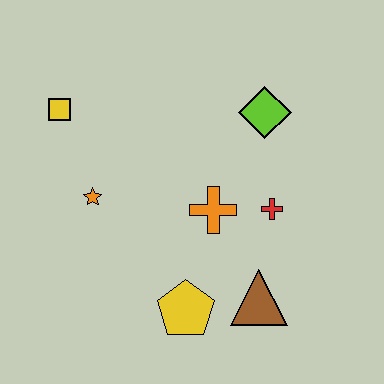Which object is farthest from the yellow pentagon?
The yellow square is farthest from the yellow pentagon.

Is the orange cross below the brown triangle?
No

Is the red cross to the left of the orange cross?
No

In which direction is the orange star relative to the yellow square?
The orange star is below the yellow square.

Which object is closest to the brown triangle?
The yellow pentagon is closest to the brown triangle.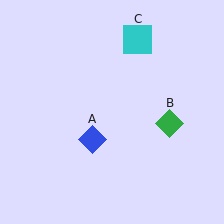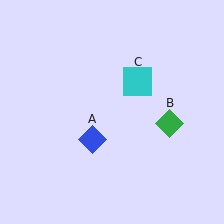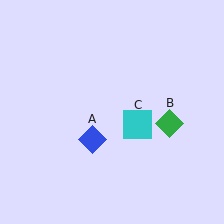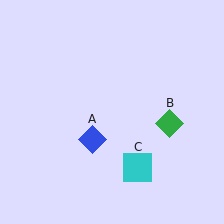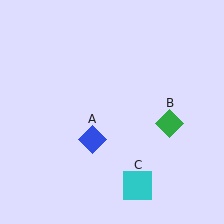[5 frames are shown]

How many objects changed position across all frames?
1 object changed position: cyan square (object C).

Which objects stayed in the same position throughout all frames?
Blue diamond (object A) and green diamond (object B) remained stationary.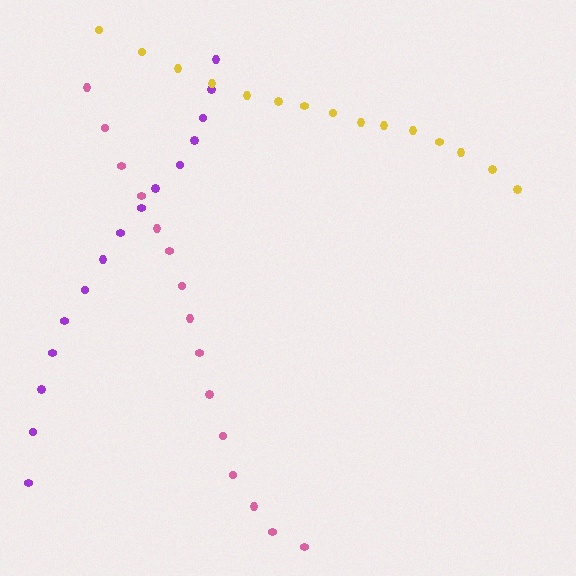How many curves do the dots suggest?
There are 3 distinct paths.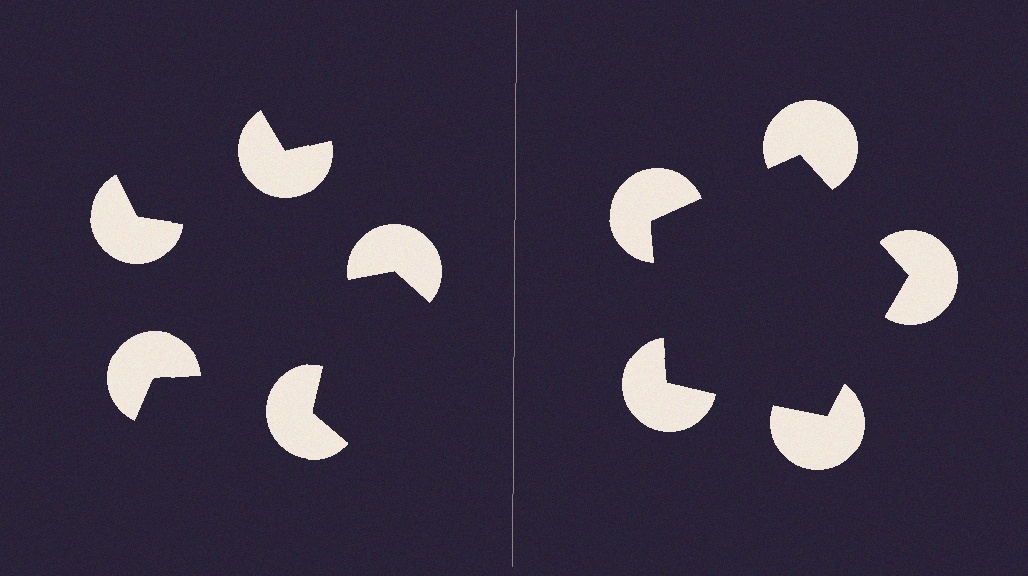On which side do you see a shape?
An illusory pentagon appears on the right side. On the left side the wedge cuts are rotated, so no coherent shape forms.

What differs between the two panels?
The pac-man discs are positioned identically on both sides; only the wedge orientations differ. On the right they align to a pentagon; on the left they are misaligned.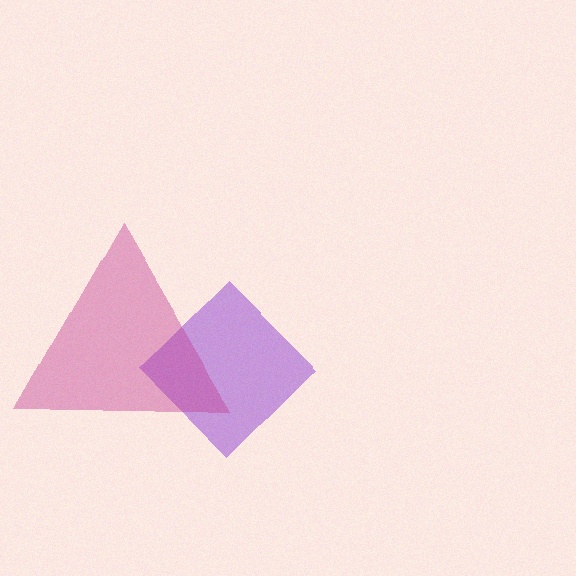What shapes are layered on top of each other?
The layered shapes are: a purple diamond, a magenta triangle.